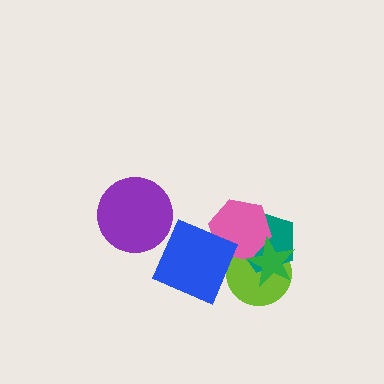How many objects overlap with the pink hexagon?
4 objects overlap with the pink hexagon.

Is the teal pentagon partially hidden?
Yes, it is partially covered by another shape.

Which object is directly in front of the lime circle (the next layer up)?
The teal pentagon is directly in front of the lime circle.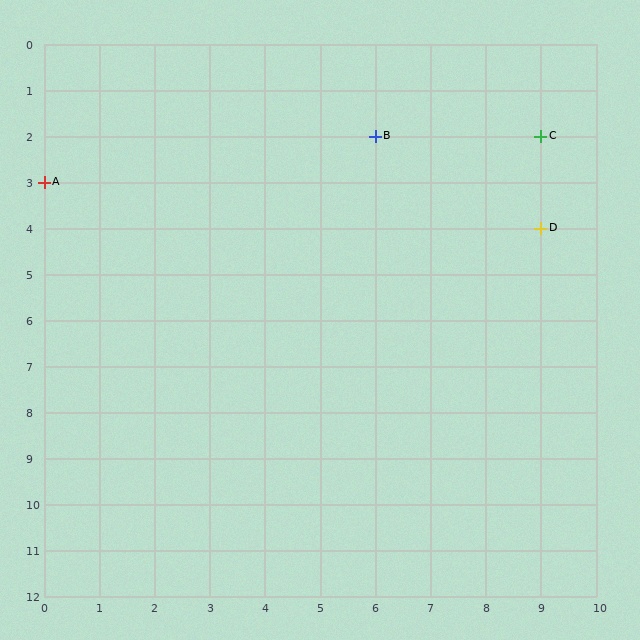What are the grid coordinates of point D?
Point D is at grid coordinates (9, 4).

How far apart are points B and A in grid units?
Points B and A are 6 columns and 1 row apart (about 6.1 grid units diagonally).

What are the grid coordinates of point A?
Point A is at grid coordinates (0, 3).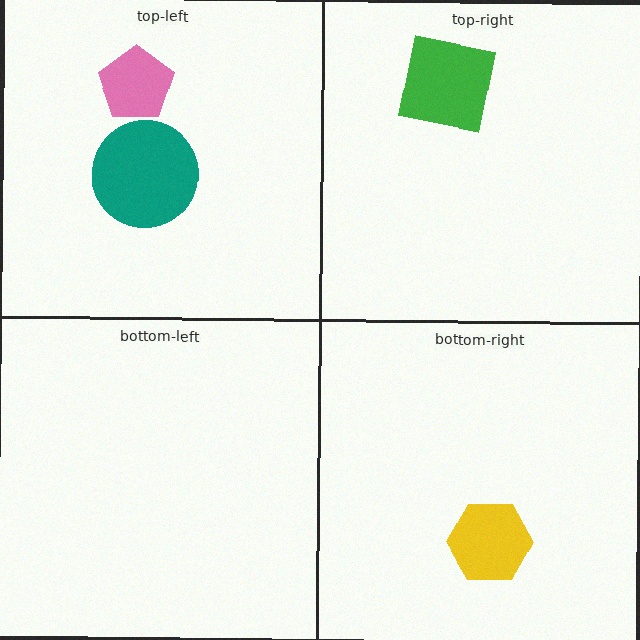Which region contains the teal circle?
The top-left region.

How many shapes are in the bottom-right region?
1.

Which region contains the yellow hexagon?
The bottom-right region.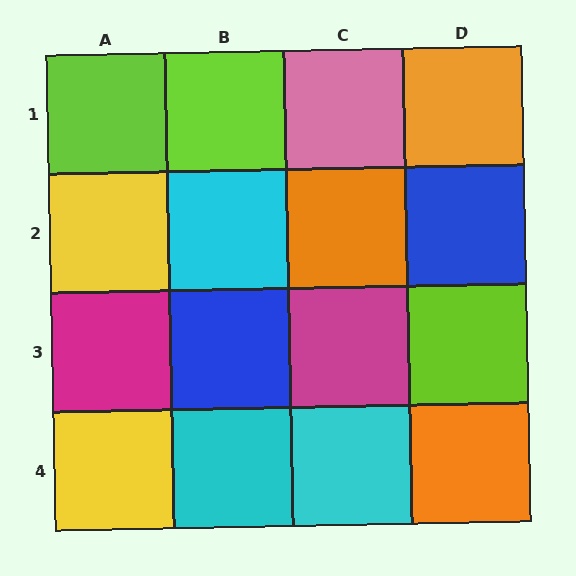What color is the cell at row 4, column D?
Orange.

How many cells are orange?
3 cells are orange.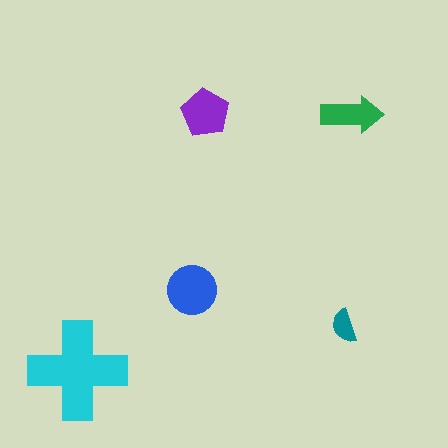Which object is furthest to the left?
The cyan cross is leftmost.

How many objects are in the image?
There are 5 objects in the image.